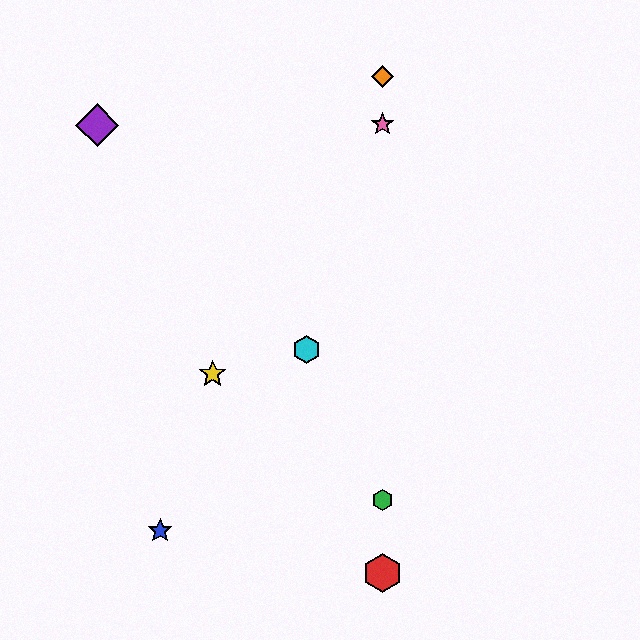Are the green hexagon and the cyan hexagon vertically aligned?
No, the green hexagon is at x≈383 and the cyan hexagon is at x≈307.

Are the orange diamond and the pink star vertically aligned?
Yes, both are at x≈383.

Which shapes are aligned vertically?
The red hexagon, the green hexagon, the orange diamond, the pink star are aligned vertically.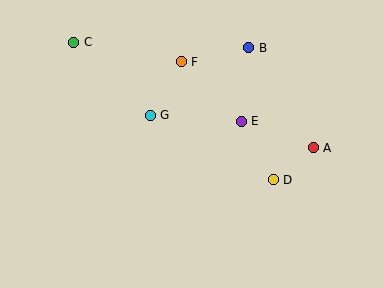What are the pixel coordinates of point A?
Point A is at (313, 148).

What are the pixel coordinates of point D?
Point D is at (273, 180).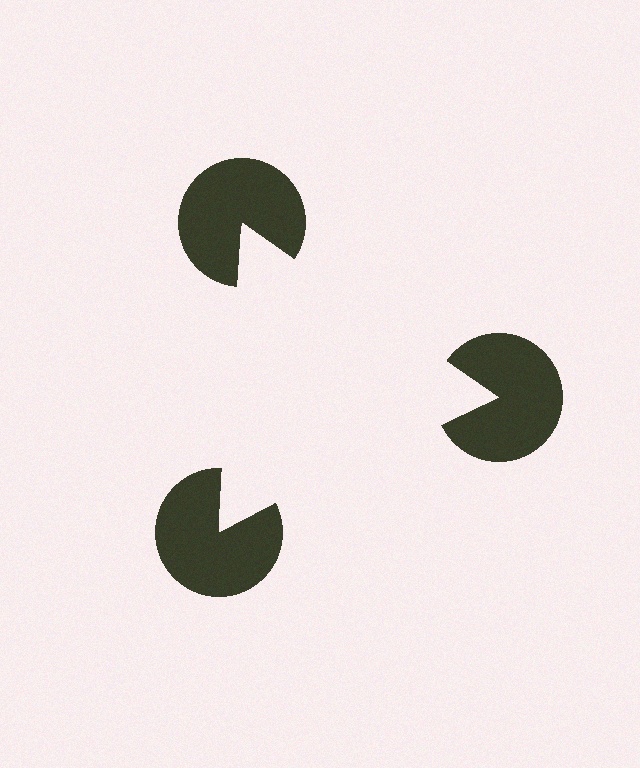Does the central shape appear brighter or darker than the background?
It typically appears slightly brighter than the background, even though no actual brightness change is drawn.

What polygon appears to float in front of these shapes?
An illusory triangle — its edges are inferred from the aligned wedge cuts in the pac-man discs, not physically drawn.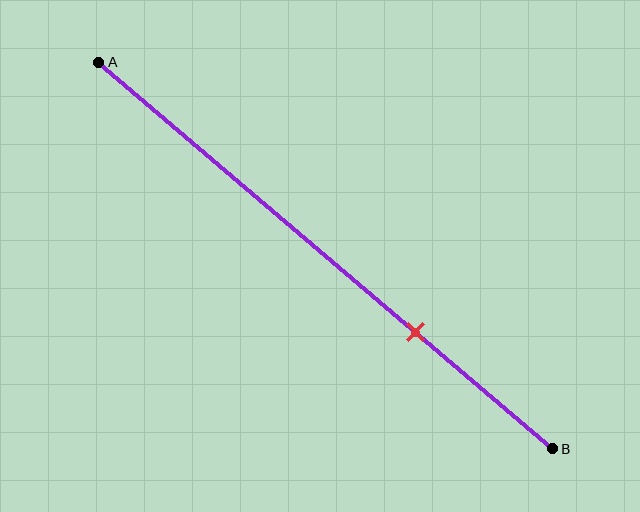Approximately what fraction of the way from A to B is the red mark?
The red mark is approximately 70% of the way from A to B.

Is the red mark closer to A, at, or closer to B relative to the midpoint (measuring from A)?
The red mark is closer to point B than the midpoint of segment AB.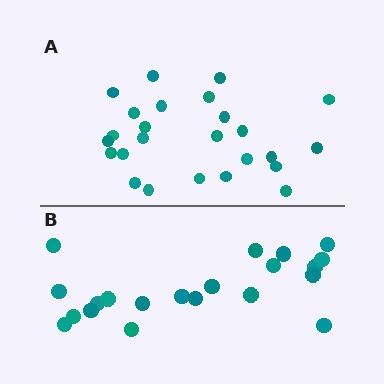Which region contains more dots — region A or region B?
Region A (the top region) has more dots.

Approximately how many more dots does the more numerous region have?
Region A has about 4 more dots than region B.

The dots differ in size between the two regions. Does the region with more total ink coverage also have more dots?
No. Region B has more total ink coverage because its dots are larger, but region A actually contains more individual dots. Total area can be misleading — the number of items is what matters here.